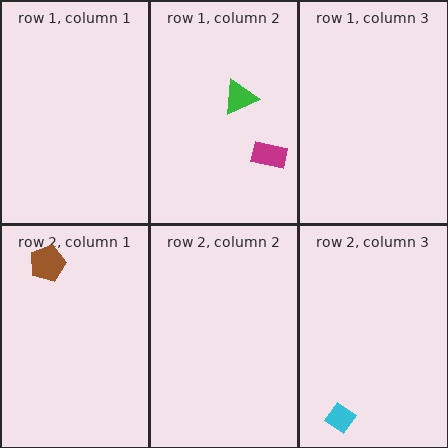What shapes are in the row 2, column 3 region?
The cyan diamond.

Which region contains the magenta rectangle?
The row 1, column 2 region.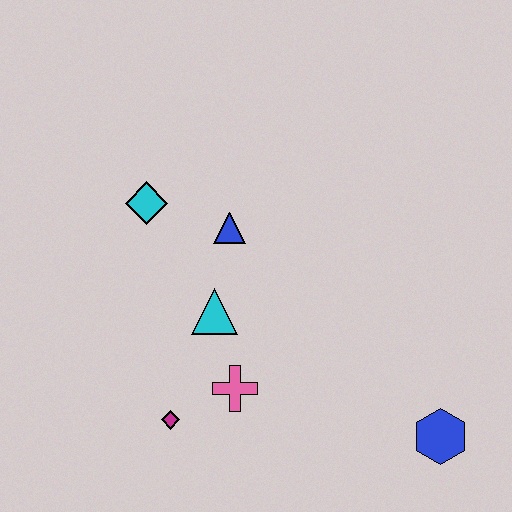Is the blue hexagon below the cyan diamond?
Yes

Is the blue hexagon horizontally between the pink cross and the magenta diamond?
No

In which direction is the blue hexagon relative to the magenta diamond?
The blue hexagon is to the right of the magenta diamond.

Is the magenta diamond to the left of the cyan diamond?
No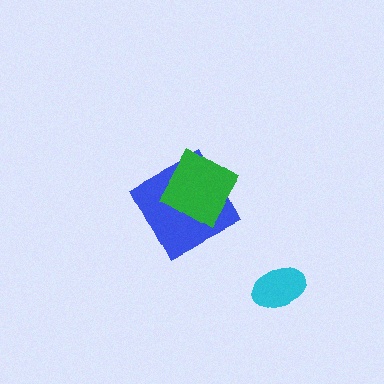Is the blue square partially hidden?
Yes, it is partially covered by another shape.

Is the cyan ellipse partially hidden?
No, no other shape covers it.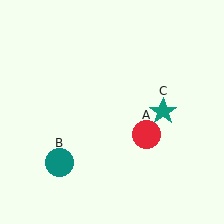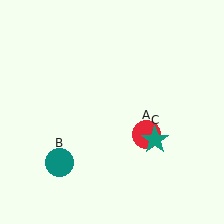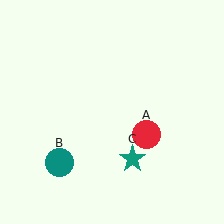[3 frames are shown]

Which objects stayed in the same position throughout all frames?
Red circle (object A) and teal circle (object B) remained stationary.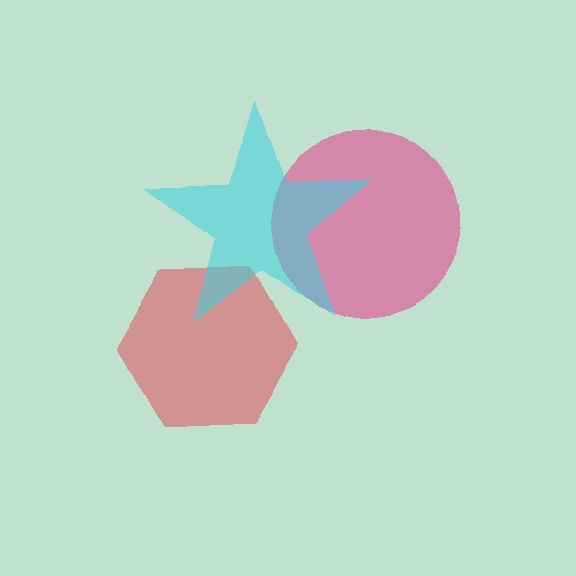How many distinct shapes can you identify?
There are 3 distinct shapes: a pink circle, a red hexagon, a cyan star.